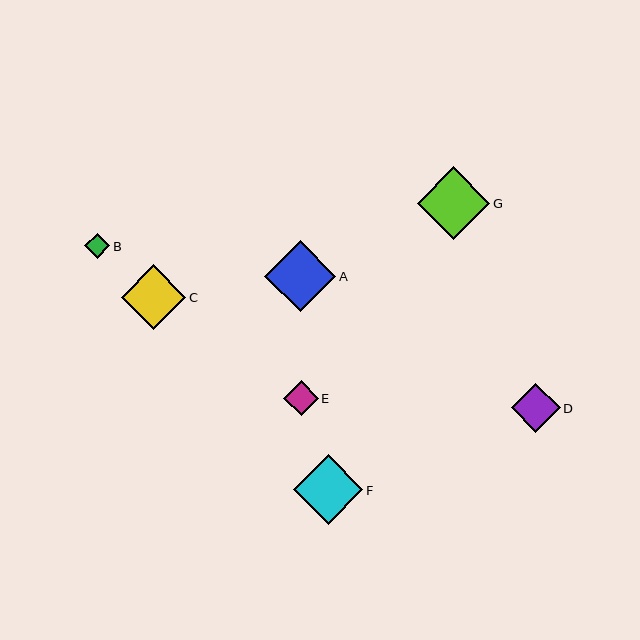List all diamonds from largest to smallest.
From largest to smallest: G, A, F, C, D, E, B.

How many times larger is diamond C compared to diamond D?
Diamond C is approximately 1.3 times the size of diamond D.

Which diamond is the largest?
Diamond G is the largest with a size of approximately 72 pixels.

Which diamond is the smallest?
Diamond B is the smallest with a size of approximately 25 pixels.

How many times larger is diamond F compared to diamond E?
Diamond F is approximately 2.0 times the size of diamond E.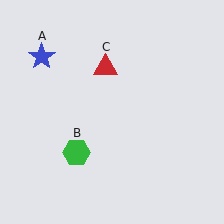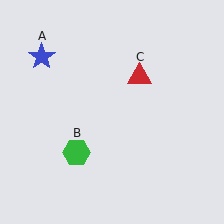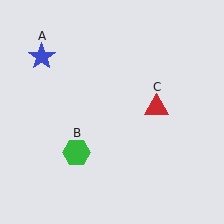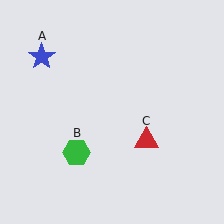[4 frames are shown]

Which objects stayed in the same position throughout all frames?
Blue star (object A) and green hexagon (object B) remained stationary.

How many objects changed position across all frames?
1 object changed position: red triangle (object C).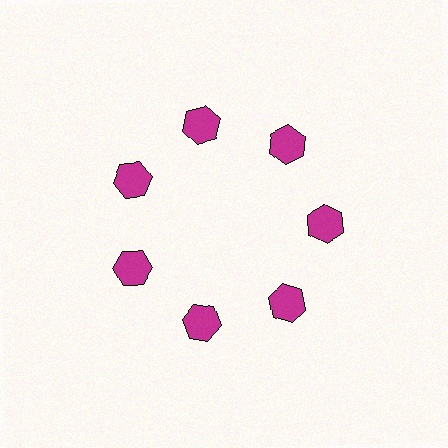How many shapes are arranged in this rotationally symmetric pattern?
There are 7 shapes, arranged in 7 groups of 1.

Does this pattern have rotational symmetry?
Yes, this pattern has 7-fold rotational symmetry. It looks the same after rotating 51 degrees around the center.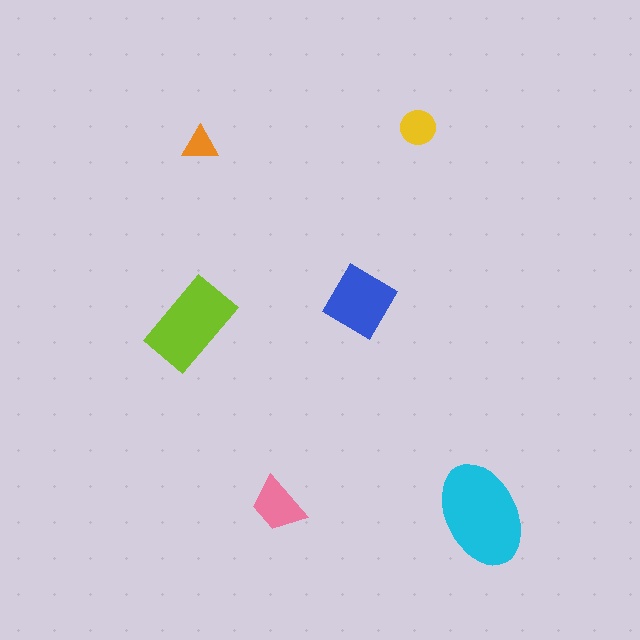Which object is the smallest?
The orange triangle.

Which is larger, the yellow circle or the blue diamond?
The blue diamond.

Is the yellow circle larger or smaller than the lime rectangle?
Smaller.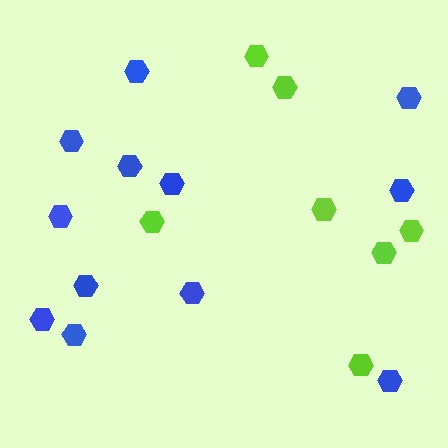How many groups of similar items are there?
There are 2 groups: one group of lime hexagons (7) and one group of blue hexagons (12).